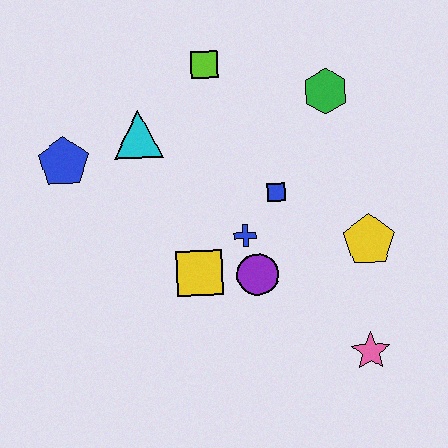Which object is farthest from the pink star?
The blue pentagon is farthest from the pink star.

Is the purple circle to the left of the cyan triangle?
No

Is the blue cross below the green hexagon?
Yes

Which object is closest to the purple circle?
The blue cross is closest to the purple circle.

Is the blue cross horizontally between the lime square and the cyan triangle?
No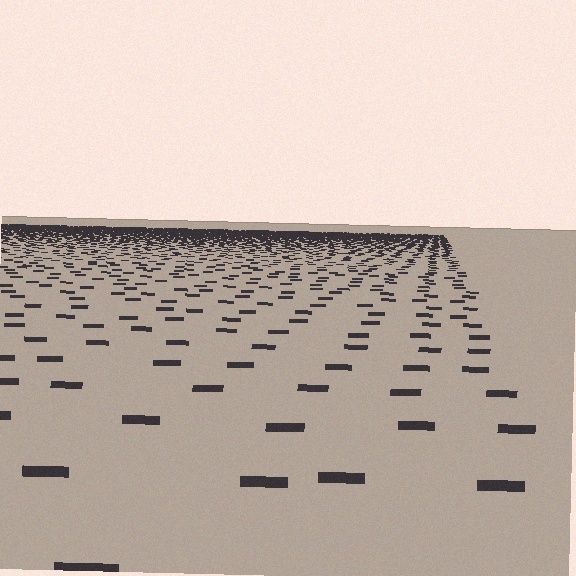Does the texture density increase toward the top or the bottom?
Density increases toward the top.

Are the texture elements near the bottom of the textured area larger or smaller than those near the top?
Larger. Near the bottom, elements are closer to the viewer and appear at a bigger on-screen size.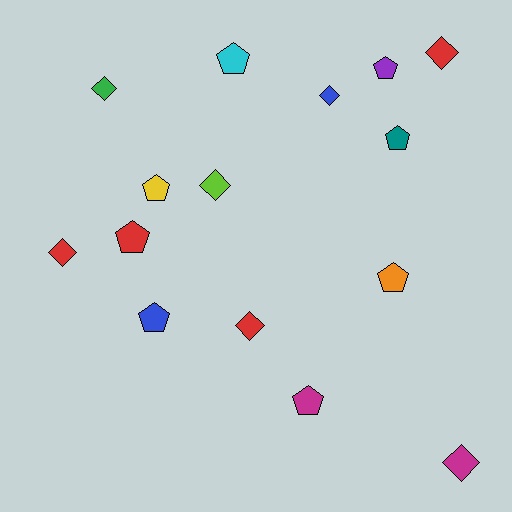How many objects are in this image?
There are 15 objects.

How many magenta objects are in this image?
There are 2 magenta objects.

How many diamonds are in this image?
There are 7 diamonds.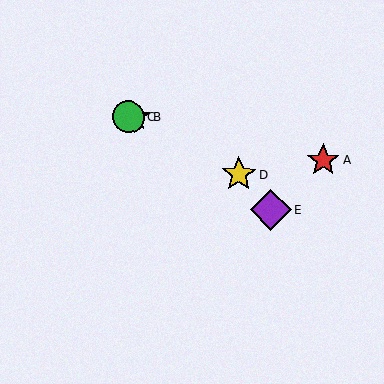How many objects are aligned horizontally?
2 objects (B, C) are aligned horizontally.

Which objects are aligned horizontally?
Objects B, C are aligned horizontally.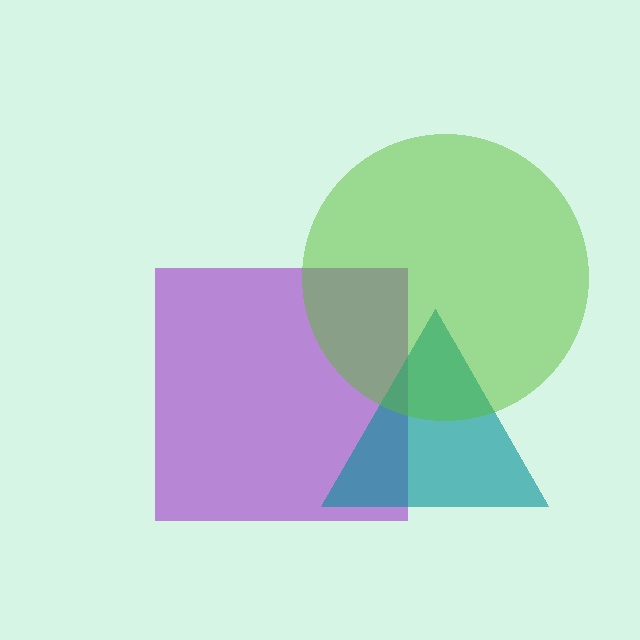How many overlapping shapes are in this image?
There are 3 overlapping shapes in the image.